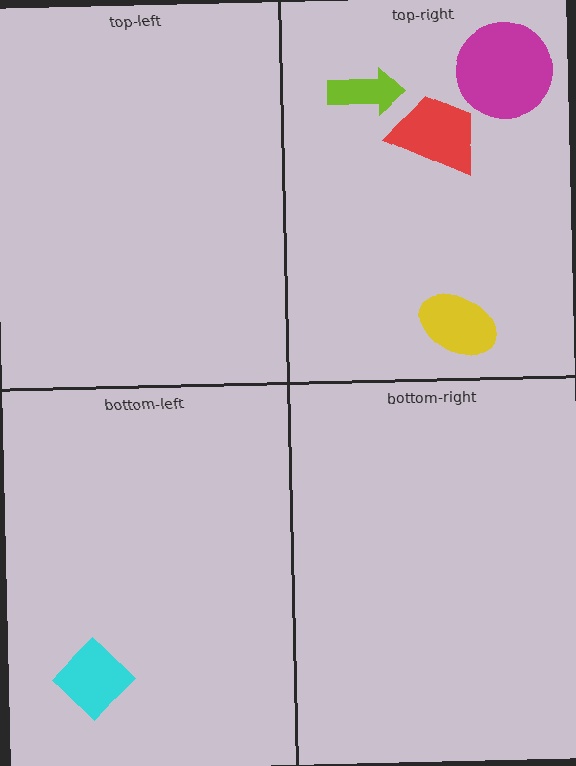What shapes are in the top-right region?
The magenta circle, the yellow ellipse, the red trapezoid, the lime arrow.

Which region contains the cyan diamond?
The bottom-left region.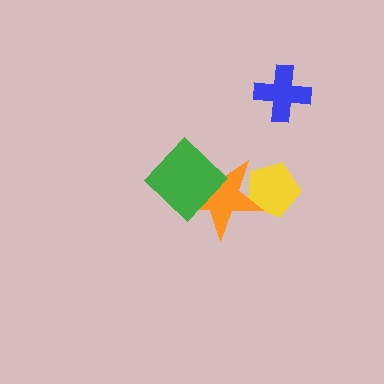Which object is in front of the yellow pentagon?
The orange star is in front of the yellow pentagon.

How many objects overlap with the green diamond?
1 object overlaps with the green diamond.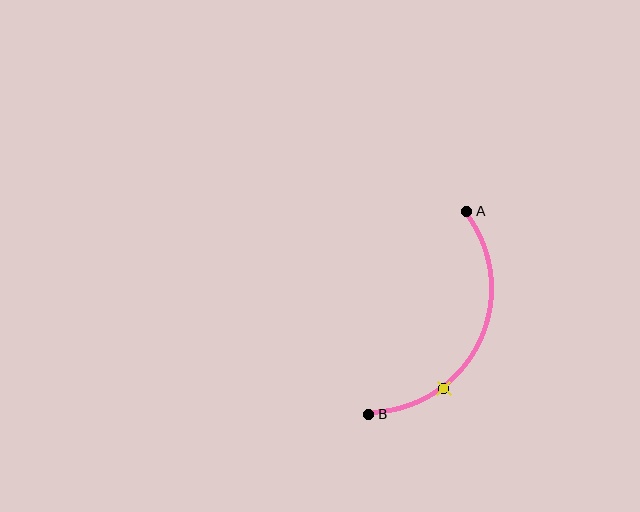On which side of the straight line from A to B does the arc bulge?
The arc bulges to the right of the straight line connecting A and B.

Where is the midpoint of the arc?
The arc midpoint is the point on the curve farthest from the straight line joining A and B. It sits to the right of that line.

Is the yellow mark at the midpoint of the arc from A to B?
No. The yellow mark lies on the arc but is closer to endpoint B. The arc midpoint would be at the point on the curve equidistant along the arc from both A and B.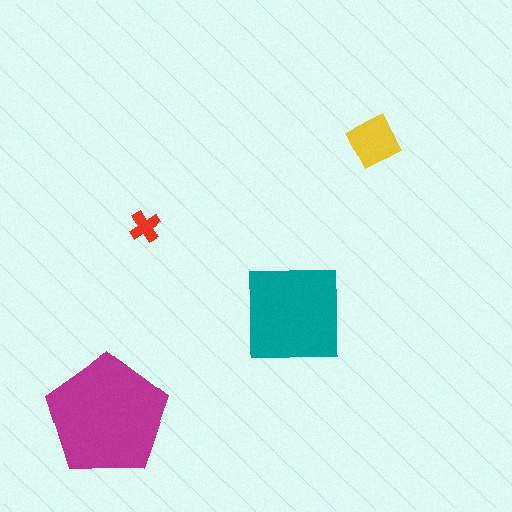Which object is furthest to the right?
The yellow diamond is rightmost.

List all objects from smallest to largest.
The red cross, the yellow diamond, the teal square, the magenta pentagon.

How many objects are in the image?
There are 4 objects in the image.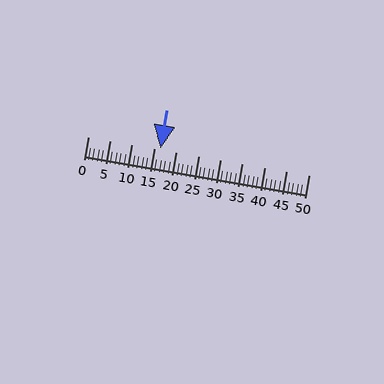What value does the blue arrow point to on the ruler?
The blue arrow points to approximately 16.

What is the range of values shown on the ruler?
The ruler shows values from 0 to 50.